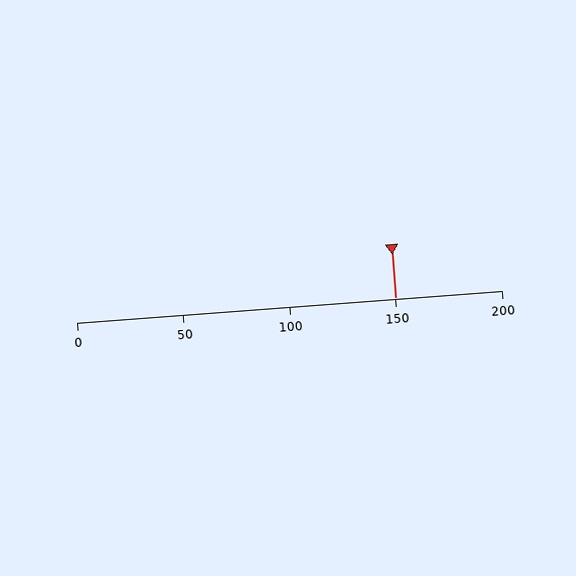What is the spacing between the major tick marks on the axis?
The major ticks are spaced 50 apart.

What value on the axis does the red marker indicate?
The marker indicates approximately 150.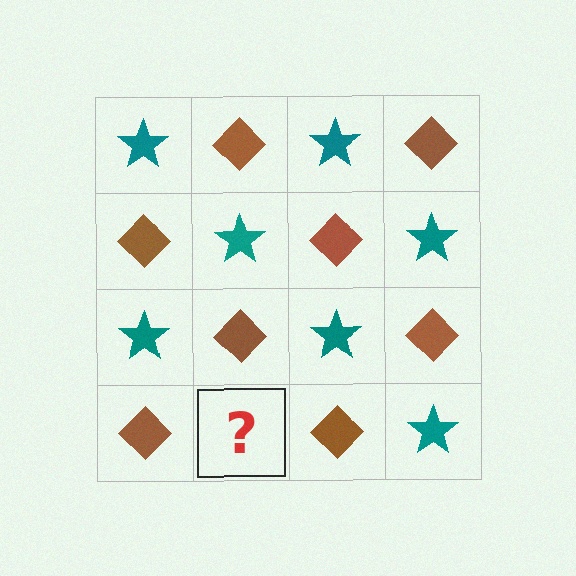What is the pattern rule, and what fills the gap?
The rule is that it alternates teal star and brown diamond in a checkerboard pattern. The gap should be filled with a teal star.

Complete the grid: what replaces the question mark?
The question mark should be replaced with a teal star.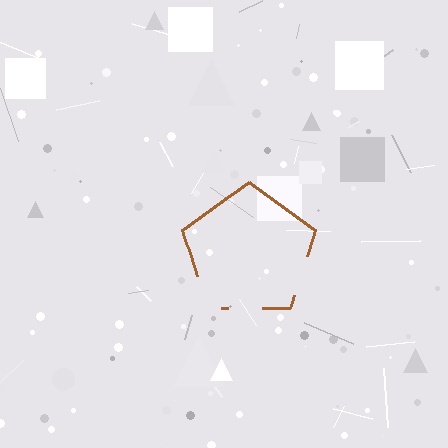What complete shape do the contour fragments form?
The contour fragments form a pentagon.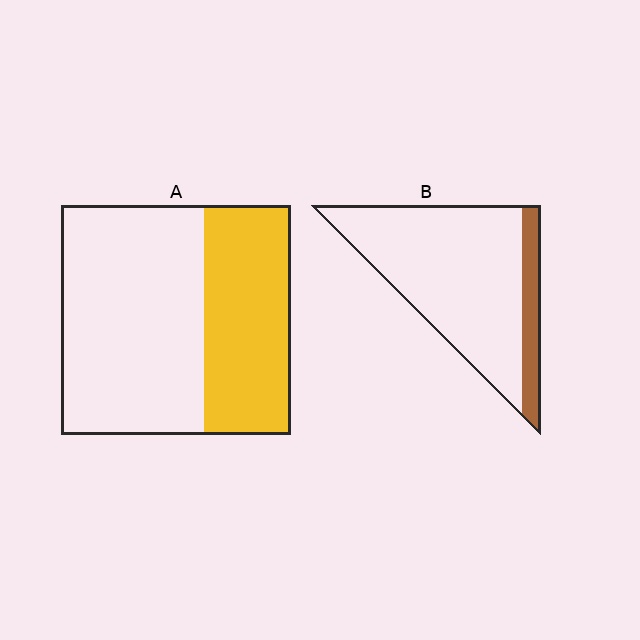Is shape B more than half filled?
No.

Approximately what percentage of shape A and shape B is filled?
A is approximately 40% and B is approximately 15%.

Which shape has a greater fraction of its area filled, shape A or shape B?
Shape A.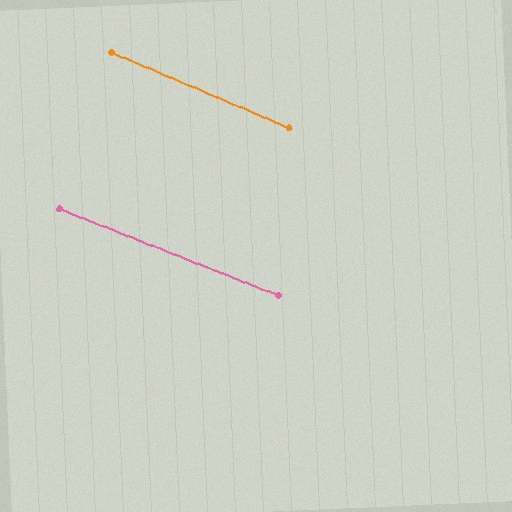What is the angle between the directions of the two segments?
Approximately 1 degree.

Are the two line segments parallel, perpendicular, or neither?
Parallel — their directions differ by only 1.4°.